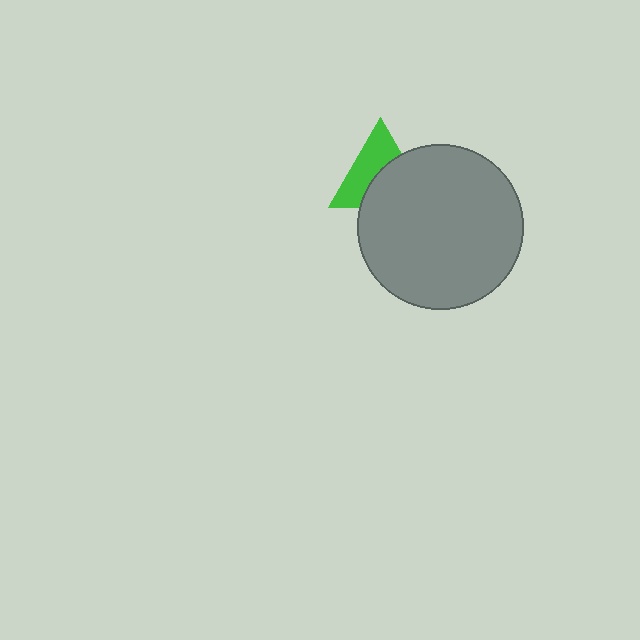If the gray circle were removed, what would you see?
You would see the complete green triangle.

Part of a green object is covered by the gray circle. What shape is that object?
It is a triangle.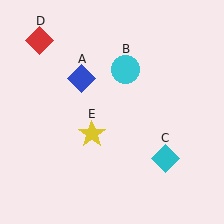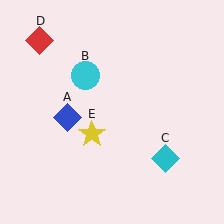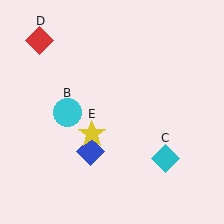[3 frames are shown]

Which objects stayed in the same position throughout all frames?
Cyan diamond (object C) and red diamond (object D) and yellow star (object E) remained stationary.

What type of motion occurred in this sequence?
The blue diamond (object A), cyan circle (object B) rotated counterclockwise around the center of the scene.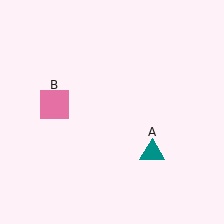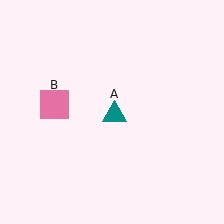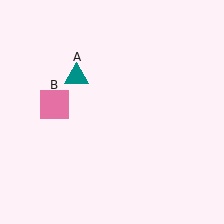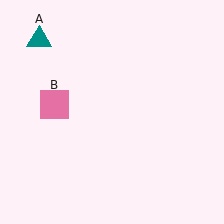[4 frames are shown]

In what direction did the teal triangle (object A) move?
The teal triangle (object A) moved up and to the left.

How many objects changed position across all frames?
1 object changed position: teal triangle (object A).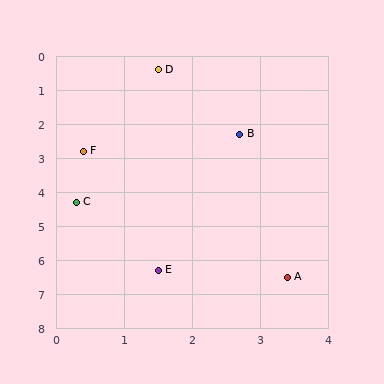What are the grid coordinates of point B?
Point B is at approximately (2.7, 2.3).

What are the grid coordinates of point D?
Point D is at approximately (1.5, 0.4).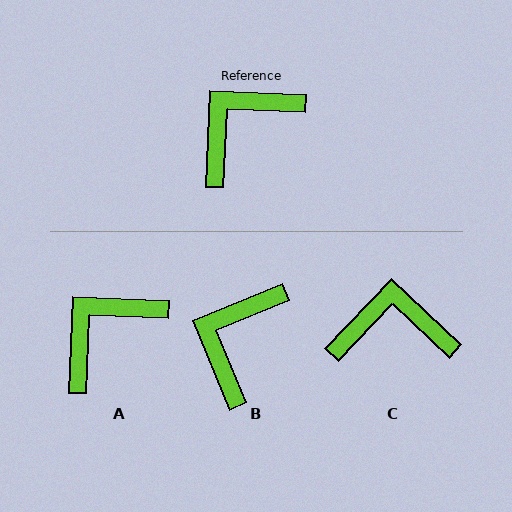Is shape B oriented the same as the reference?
No, it is off by about 25 degrees.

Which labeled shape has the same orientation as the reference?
A.